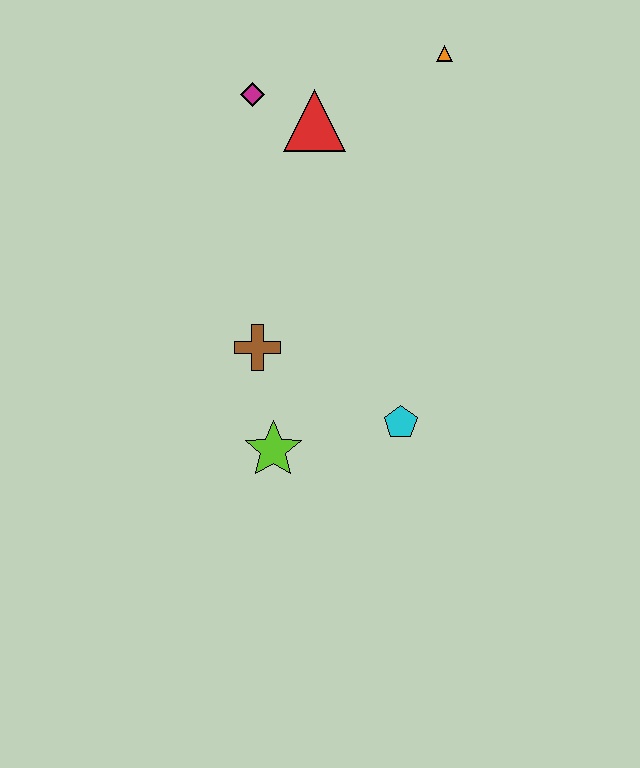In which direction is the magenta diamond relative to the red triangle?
The magenta diamond is to the left of the red triangle.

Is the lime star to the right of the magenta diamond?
Yes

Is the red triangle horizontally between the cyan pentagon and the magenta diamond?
Yes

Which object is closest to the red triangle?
The magenta diamond is closest to the red triangle.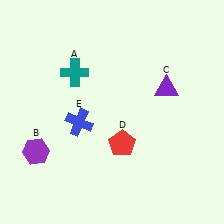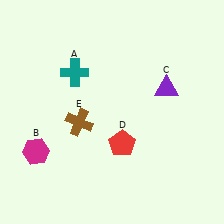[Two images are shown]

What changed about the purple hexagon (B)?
In Image 1, B is purple. In Image 2, it changed to magenta.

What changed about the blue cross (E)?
In Image 1, E is blue. In Image 2, it changed to brown.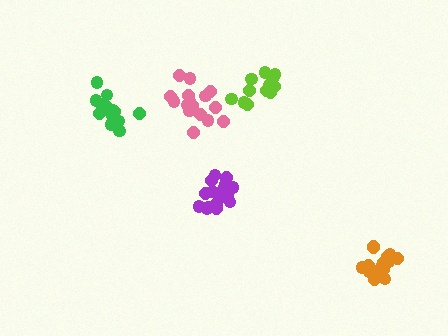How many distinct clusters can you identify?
There are 5 distinct clusters.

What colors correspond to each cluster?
The clusters are colored: purple, lime, pink, orange, green.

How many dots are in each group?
Group 1: 17 dots, Group 2: 13 dots, Group 3: 16 dots, Group 4: 17 dots, Group 5: 13 dots (76 total).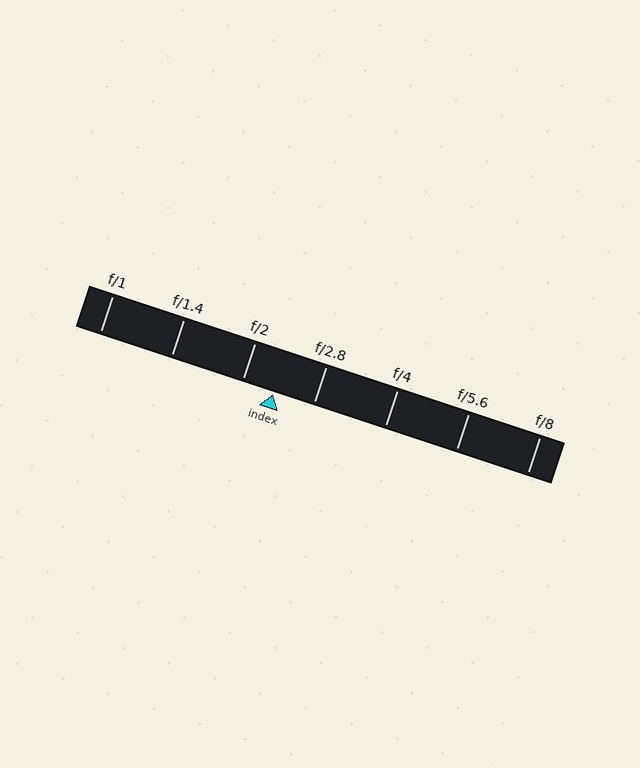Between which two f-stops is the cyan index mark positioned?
The index mark is between f/2 and f/2.8.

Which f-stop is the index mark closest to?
The index mark is closest to f/2.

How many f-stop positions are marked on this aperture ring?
There are 7 f-stop positions marked.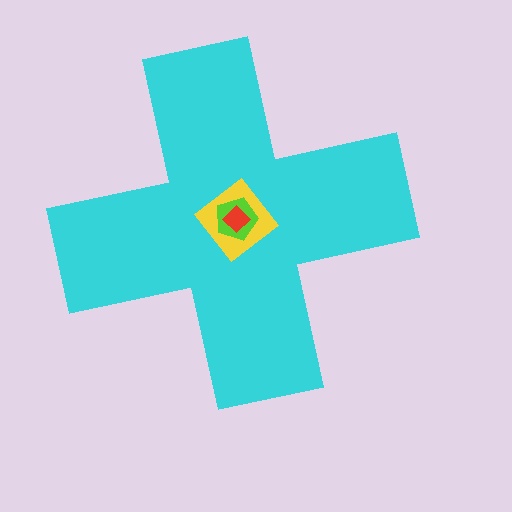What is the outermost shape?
The cyan cross.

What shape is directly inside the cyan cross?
The yellow diamond.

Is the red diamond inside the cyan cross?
Yes.